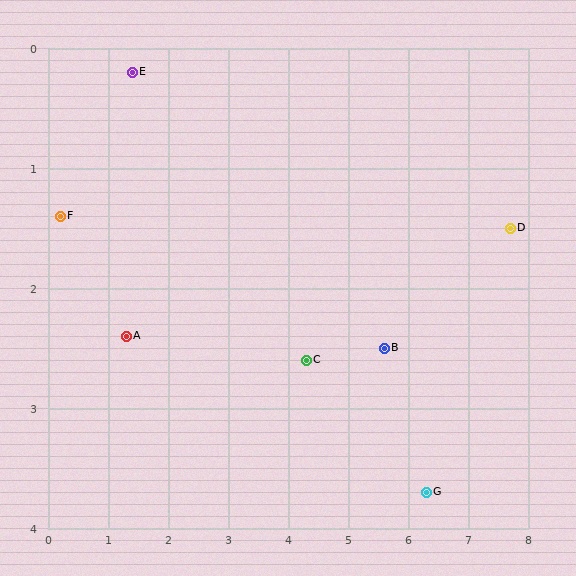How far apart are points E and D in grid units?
Points E and D are about 6.4 grid units apart.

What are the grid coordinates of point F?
Point F is at approximately (0.2, 1.4).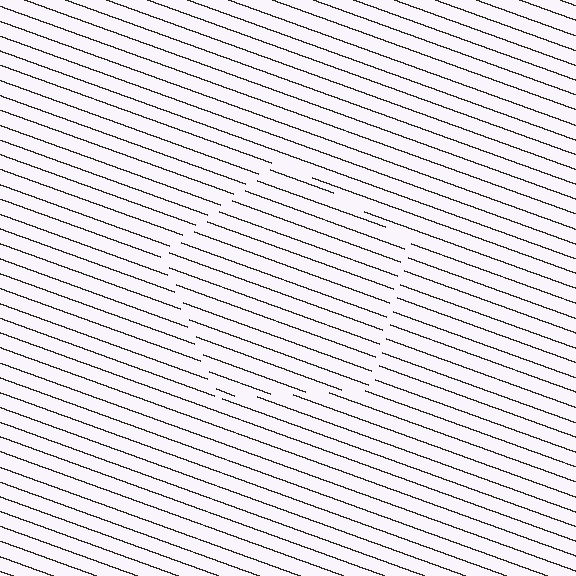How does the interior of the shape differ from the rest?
The interior of the shape contains the same grating, shifted by half a period — the contour is defined by the phase discontinuity where line-ends from the inner and outer gratings abut.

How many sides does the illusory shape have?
5 sides — the line-ends trace a pentagon.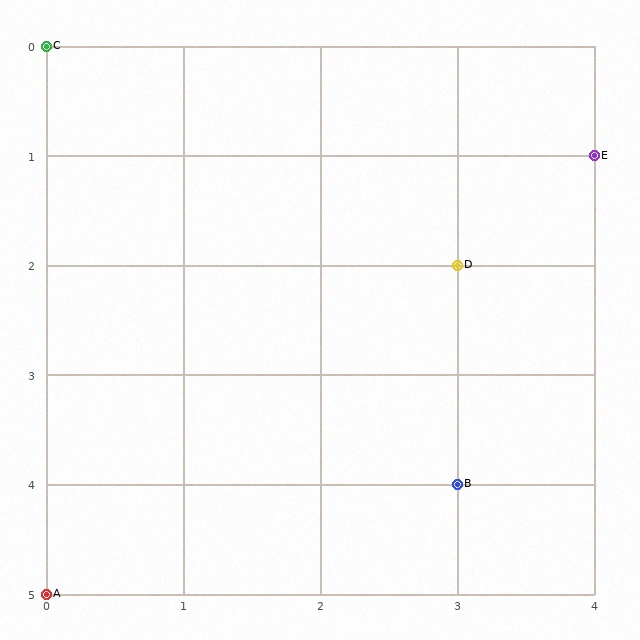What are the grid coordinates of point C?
Point C is at grid coordinates (0, 0).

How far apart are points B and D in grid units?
Points B and D are 2 rows apart.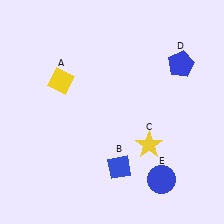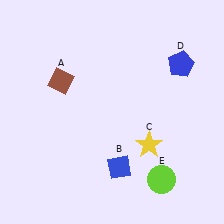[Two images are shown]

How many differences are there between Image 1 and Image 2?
There are 2 differences between the two images.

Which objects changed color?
A changed from yellow to brown. E changed from blue to lime.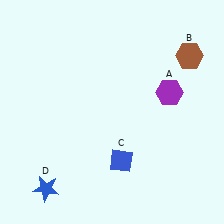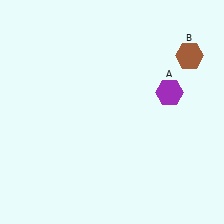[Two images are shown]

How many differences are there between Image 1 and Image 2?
There are 2 differences between the two images.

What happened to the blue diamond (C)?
The blue diamond (C) was removed in Image 2. It was in the bottom-right area of Image 1.